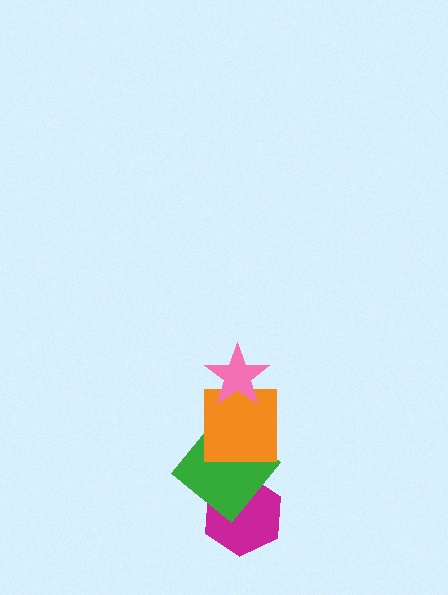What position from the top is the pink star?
The pink star is 1st from the top.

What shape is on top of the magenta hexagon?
The green diamond is on top of the magenta hexagon.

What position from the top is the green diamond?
The green diamond is 3rd from the top.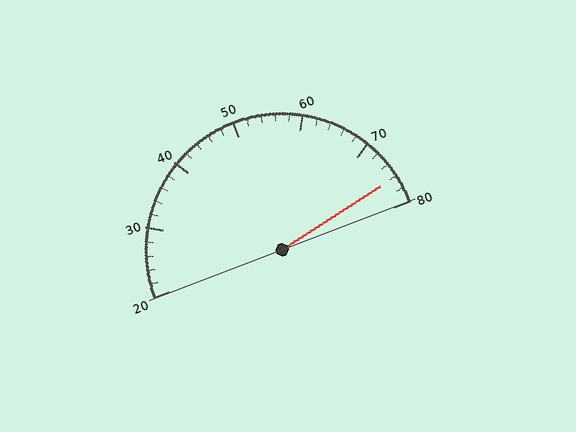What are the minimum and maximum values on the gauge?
The gauge ranges from 20 to 80.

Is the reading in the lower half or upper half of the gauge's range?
The reading is in the upper half of the range (20 to 80).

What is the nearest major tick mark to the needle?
The nearest major tick mark is 80.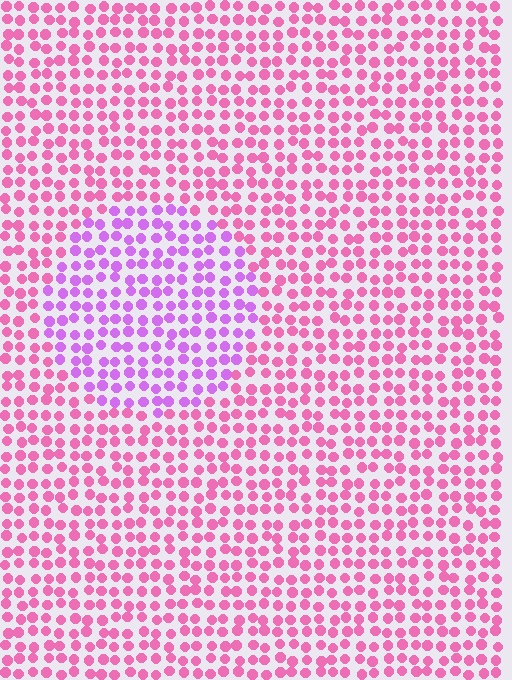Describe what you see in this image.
The image is filled with small pink elements in a uniform arrangement. A circle-shaped region is visible where the elements are tinted to a slightly different hue, forming a subtle color boundary.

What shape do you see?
I see a circle.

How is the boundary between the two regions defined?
The boundary is defined purely by a slight shift in hue (about 39 degrees). Spacing, size, and orientation are identical on both sides.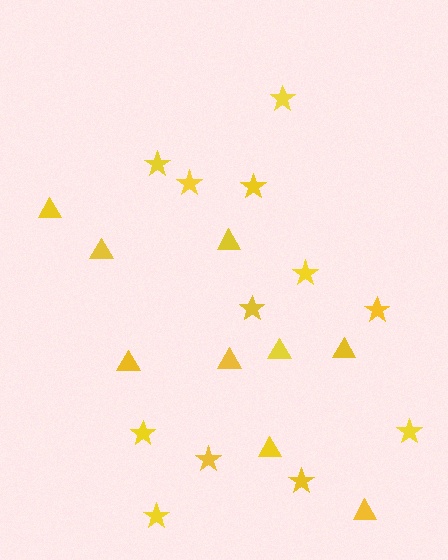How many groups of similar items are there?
There are 2 groups: one group of triangles (9) and one group of stars (12).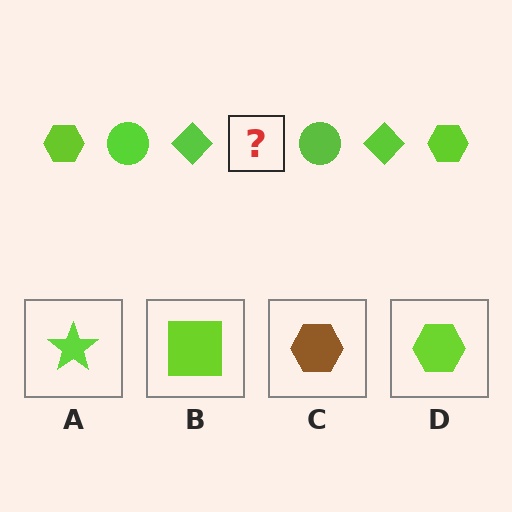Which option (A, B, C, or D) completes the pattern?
D.